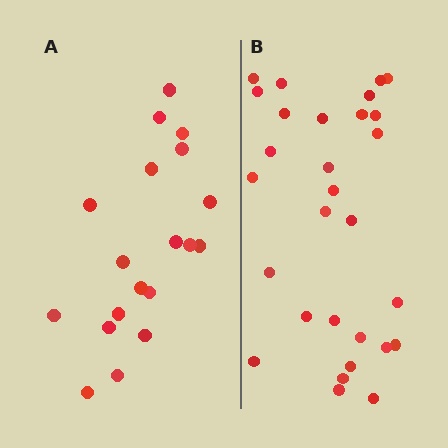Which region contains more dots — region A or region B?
Region B (the right region) has more dots.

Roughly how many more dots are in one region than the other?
Region B has roughly 10 or so more dots than region A.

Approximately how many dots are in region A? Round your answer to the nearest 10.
About 20 dots. (The exact count is 19, which rounds to 20.)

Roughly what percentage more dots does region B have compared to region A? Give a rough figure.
About 55% more.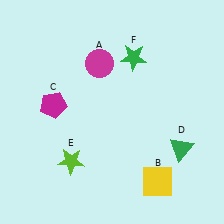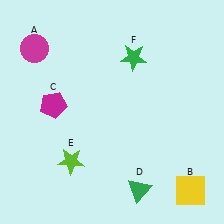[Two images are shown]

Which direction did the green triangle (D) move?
The green triangle (D) moved left.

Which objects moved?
The objects that moved are: the magenta circle (A), the yellow square (B), the green triangle (D).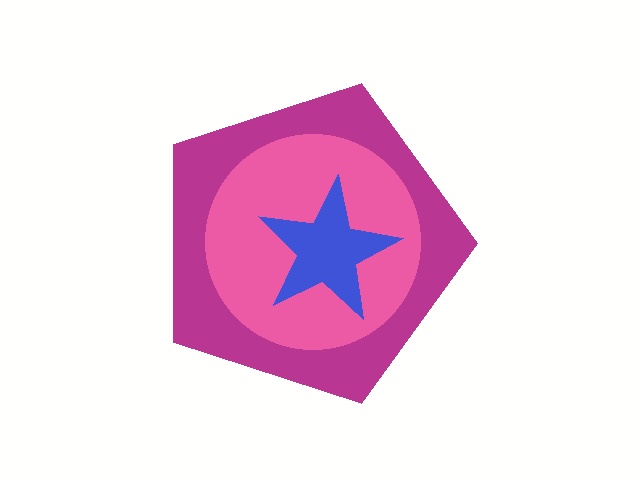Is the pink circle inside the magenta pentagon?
Yes.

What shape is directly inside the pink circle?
The blue star.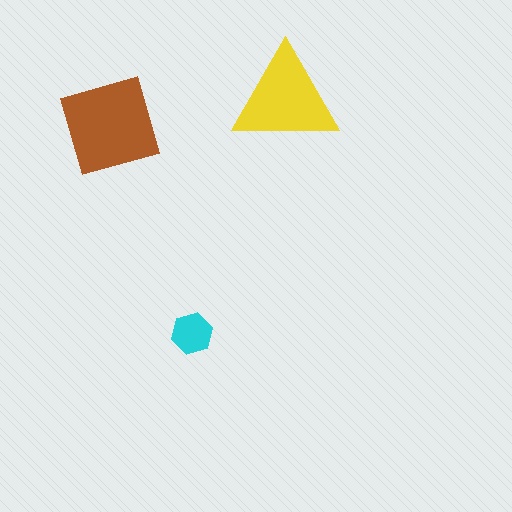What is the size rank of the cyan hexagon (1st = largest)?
3rd.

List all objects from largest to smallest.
The brown diamond, the yellow triangle, the cyan hexagon.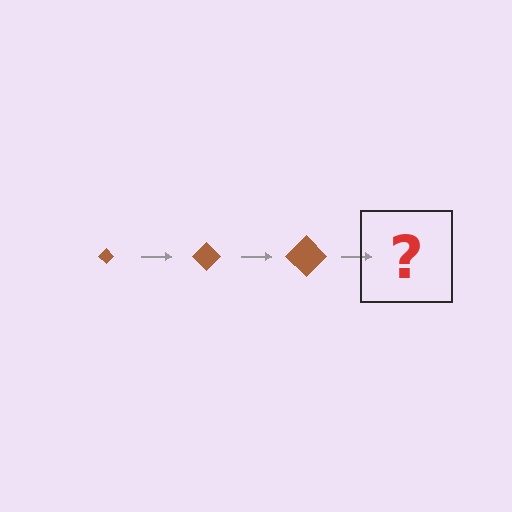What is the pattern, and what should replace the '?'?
The pattern is that the diamond gets progressively larger each step. The '?' should be a brown diamond, larger than the previous one.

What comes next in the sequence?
The next element should be a brown diamond, larger than the previous one.